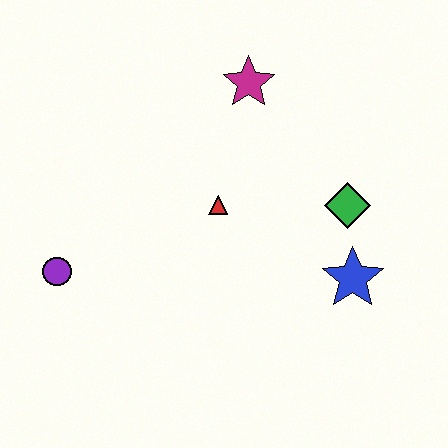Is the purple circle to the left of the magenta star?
Yes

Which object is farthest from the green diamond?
The purple circle is farthest from the green diamond.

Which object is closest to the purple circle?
The red triangle is closest to the purple circle.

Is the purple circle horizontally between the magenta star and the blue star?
No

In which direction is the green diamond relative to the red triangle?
The green diamond is to the right of the red triangle.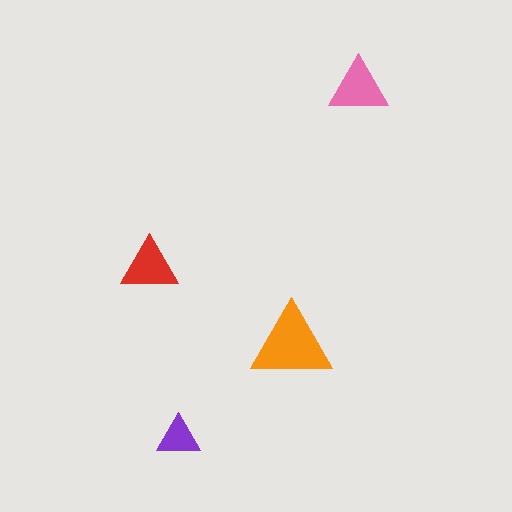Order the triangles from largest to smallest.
the orange one, the pink one, the red one, the purple one.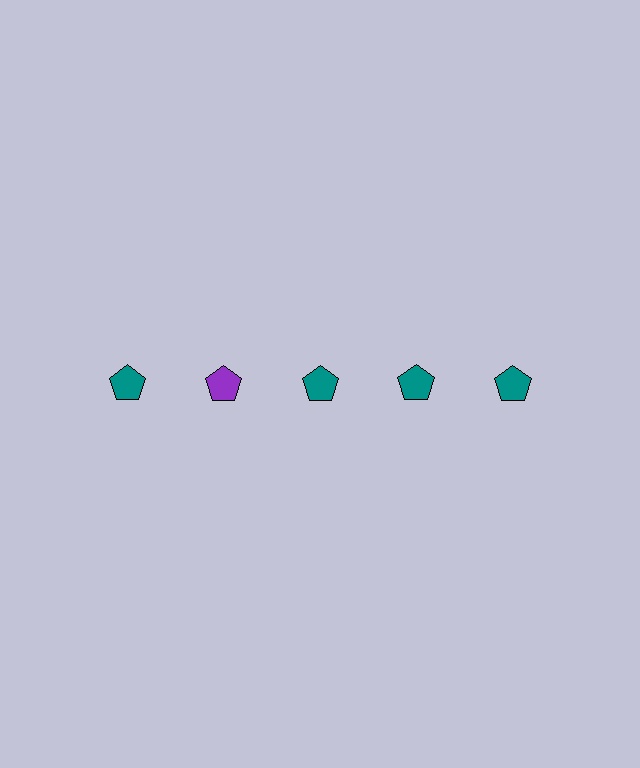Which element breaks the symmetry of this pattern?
The purple pentagon in the top row, second from left column breaks the symmetry. All other shapes are teal pentagons.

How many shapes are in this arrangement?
There are 5 shapes arranged in a grid pattern.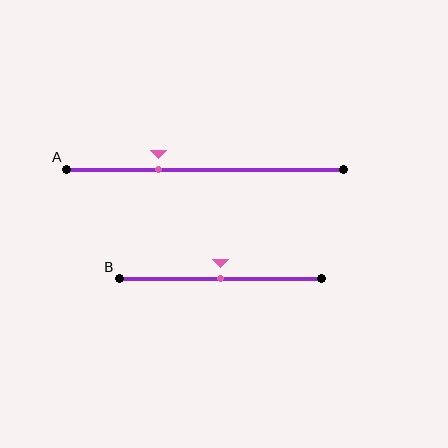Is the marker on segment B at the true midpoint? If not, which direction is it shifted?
Yes, the marker on segment B is at the true midpoint.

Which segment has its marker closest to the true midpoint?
Segment B has its marker closest to the true midpoint.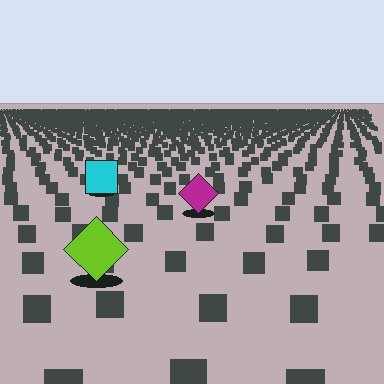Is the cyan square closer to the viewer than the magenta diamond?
No. The magenta diamond is closer — you can tell from the texture gradient: the ground texture is coarser near it.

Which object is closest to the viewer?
The lime diamond is closest. The texture marks near it are larger and more spread out.